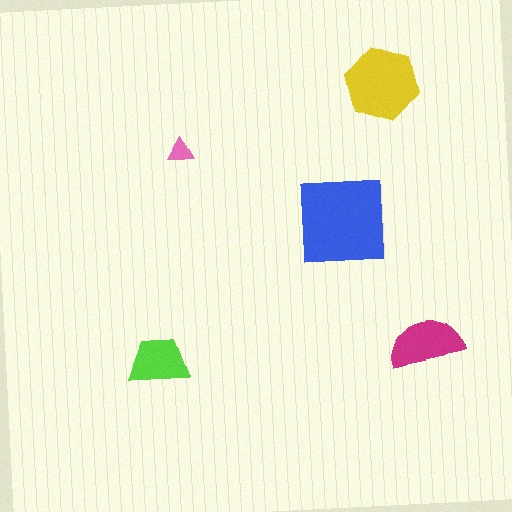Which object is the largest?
The blue square.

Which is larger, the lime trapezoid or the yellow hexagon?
The yellow hexagon.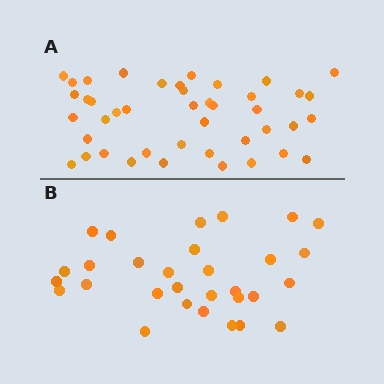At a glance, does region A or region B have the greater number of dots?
Region A (the top region) has more dots.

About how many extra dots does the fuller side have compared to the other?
Region A has approximately 15 more dots than region B.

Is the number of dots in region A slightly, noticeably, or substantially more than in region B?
Region A has noticeably more, but not dramatically so. The ratio is roughly 1.4 to 1.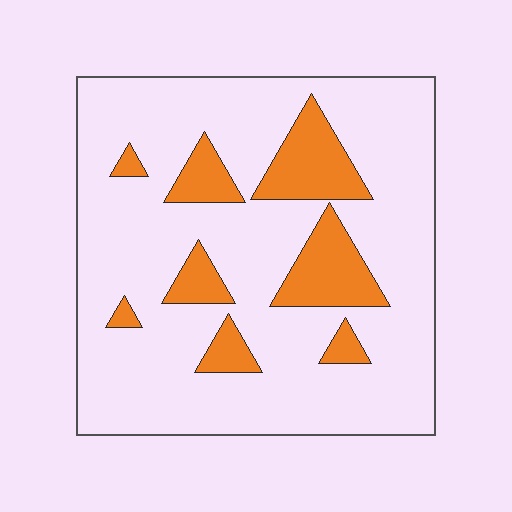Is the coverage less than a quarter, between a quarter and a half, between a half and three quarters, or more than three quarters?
Less than a quarter.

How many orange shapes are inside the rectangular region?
8.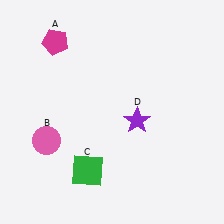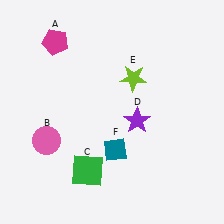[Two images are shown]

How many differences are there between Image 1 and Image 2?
There are 2 differences between the two images.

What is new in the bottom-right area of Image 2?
A teal diamond (F) was added in the bottom-right area of Image 2.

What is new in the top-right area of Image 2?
A lime star (E) was added in the top-right area of Image 2.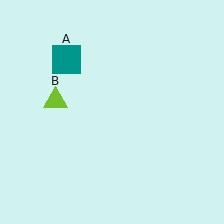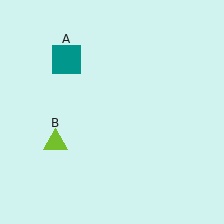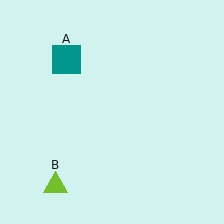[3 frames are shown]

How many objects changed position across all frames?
1 object changed position: lime triangle (object B).